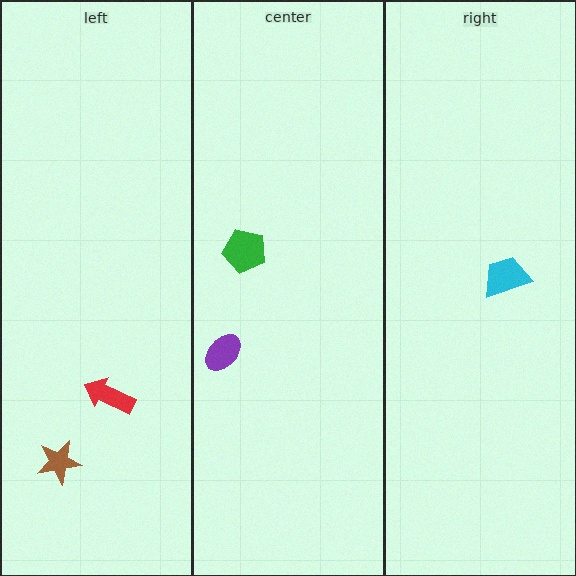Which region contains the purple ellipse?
The center region.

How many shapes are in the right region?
1.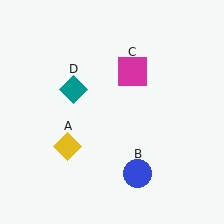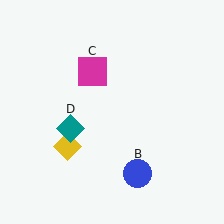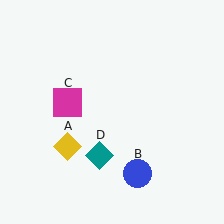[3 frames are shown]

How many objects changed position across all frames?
2 objects changed position: magenta square (object C), teal diamond (object D).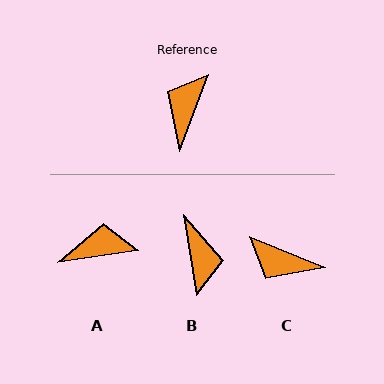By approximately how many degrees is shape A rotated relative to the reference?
Approximately 60 degrees clockwise.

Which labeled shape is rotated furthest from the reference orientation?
B, about 150 degrees away.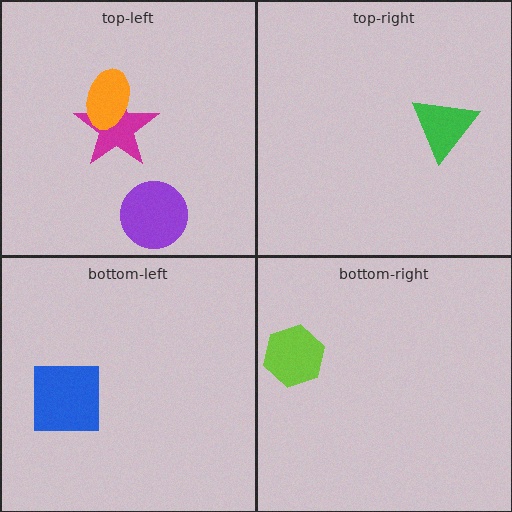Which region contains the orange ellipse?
The top-left region.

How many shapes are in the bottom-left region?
1.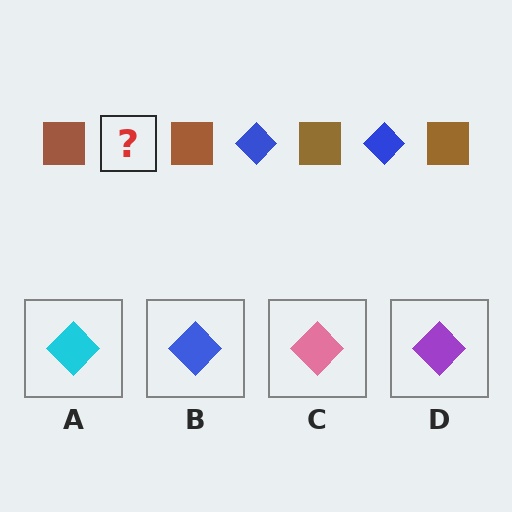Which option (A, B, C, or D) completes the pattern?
B.